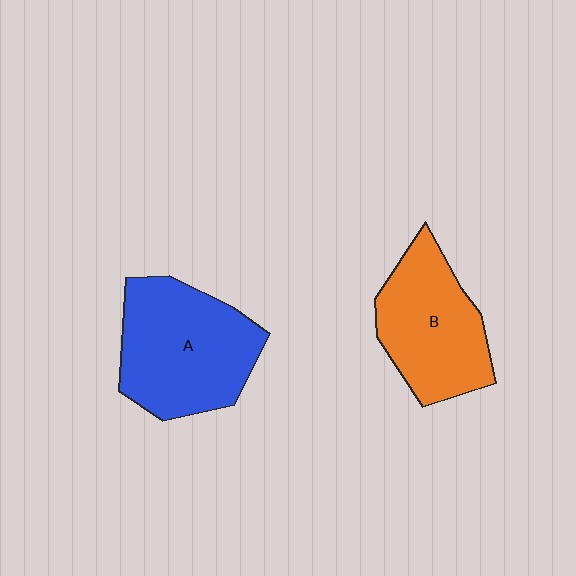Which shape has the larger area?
Shape A (blue).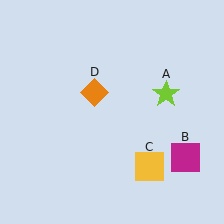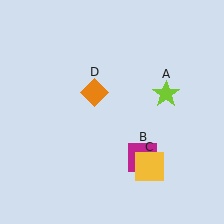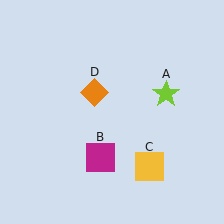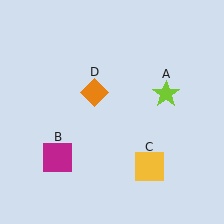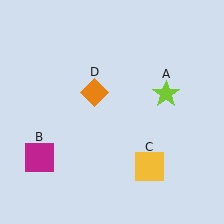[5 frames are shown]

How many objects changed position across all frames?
1 object changed position: magenta square (object B).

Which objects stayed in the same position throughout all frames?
Lime star (object A) and yellow square (object C) and orange diamond (object D) remained stationary.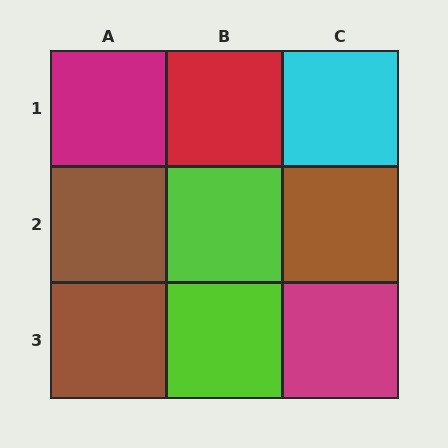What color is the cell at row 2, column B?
Lime.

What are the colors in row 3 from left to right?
Brown, lime, magenta.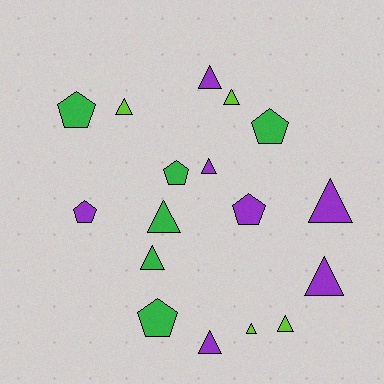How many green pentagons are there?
There are 4 green pentagons.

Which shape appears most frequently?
Triangle, with 11 objects.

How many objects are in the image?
There are 17 objects.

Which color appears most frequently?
Purple, with 7 objects.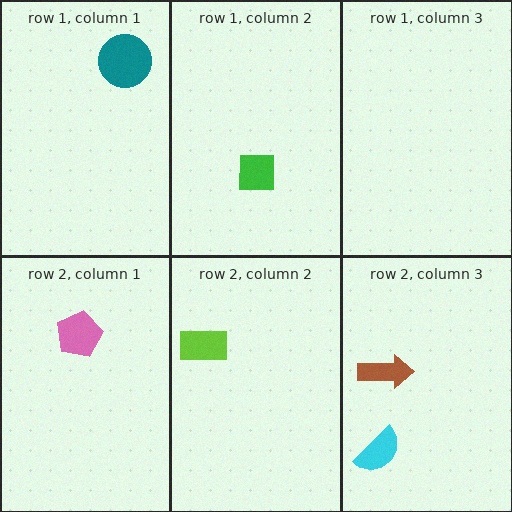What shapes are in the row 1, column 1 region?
The teal circle.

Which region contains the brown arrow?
The row 2, column 3 region.